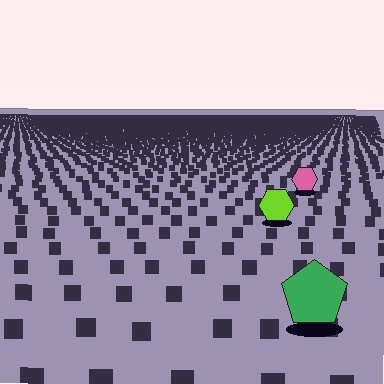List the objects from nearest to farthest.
From nearest to farthest: the green pentagon, the lime hexagon, the pink hexagon.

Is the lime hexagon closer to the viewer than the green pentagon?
No. The green pentagon is closer — you can tell from the texture gradient: the ground texture is coarser near it.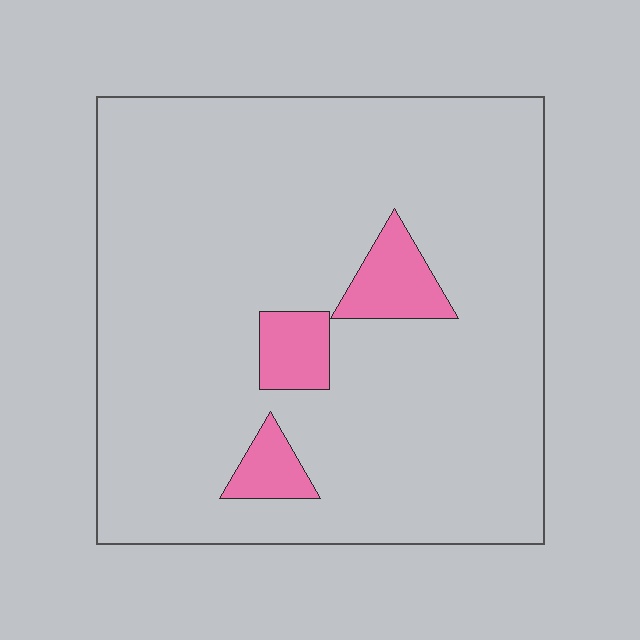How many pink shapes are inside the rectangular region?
3.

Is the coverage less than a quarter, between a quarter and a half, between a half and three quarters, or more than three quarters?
Less than a quarter.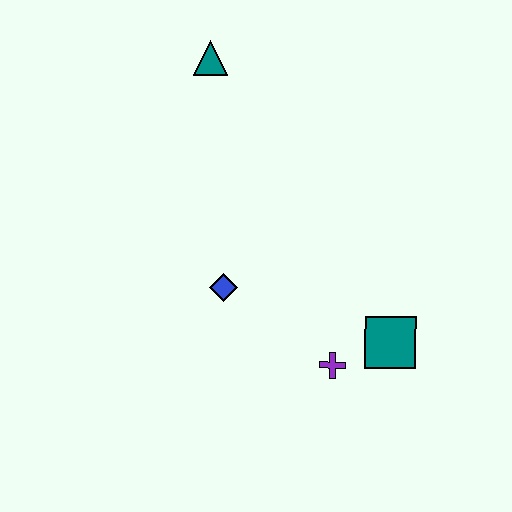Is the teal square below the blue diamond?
Yes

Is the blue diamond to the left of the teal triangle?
No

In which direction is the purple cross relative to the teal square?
The purple cross is to the left of the teal square.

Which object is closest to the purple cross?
The teal square is closest to the purple cross.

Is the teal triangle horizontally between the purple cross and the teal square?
No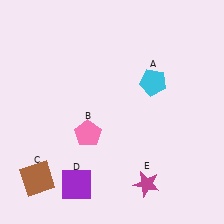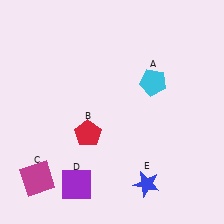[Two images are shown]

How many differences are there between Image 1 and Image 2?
There are 3 differences between the two images.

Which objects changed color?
B changed from pink to red. C changed from brown to magenta. E changed from magenta to blue.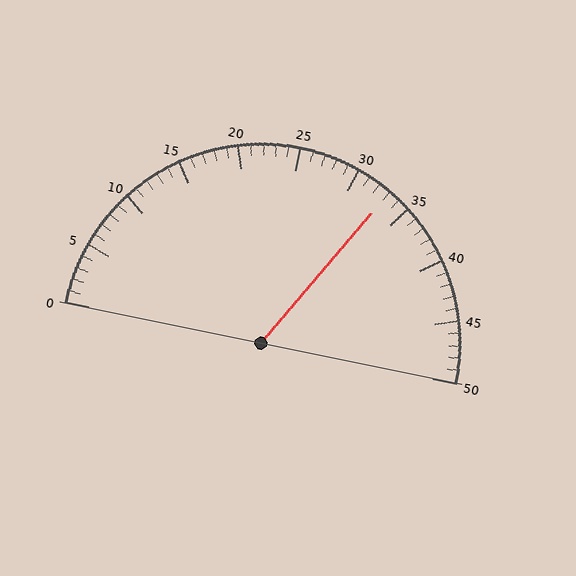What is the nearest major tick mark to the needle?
The nearest major tick mark is 35.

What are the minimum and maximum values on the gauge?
The gauge ranges from 0 to 50.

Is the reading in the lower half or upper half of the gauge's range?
The reading is in the upper half of the range (0 to 50).